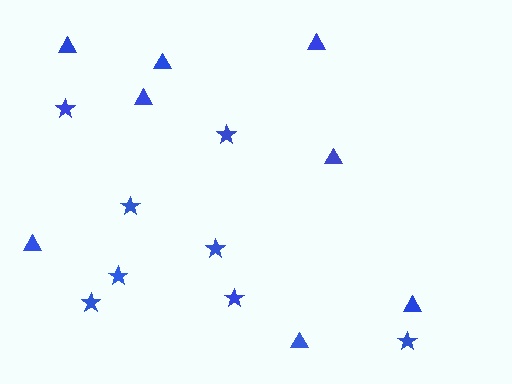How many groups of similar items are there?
There are 2 groups: one group of triangles (8) and one group of stars (8).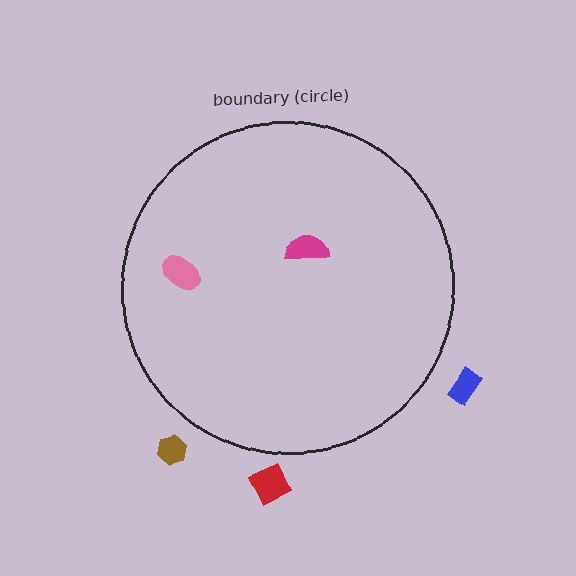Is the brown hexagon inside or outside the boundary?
Outside.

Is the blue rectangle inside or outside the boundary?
Outside.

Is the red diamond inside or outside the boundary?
Outside.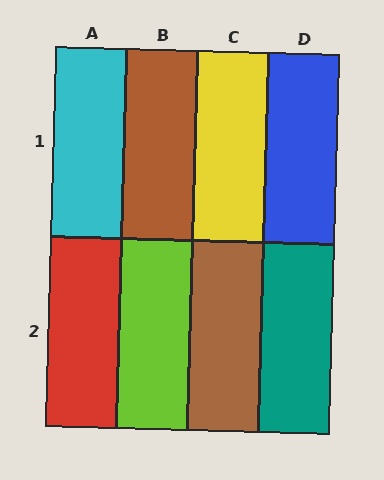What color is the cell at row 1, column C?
Yellow.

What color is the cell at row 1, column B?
Brown.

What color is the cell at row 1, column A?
Cyan.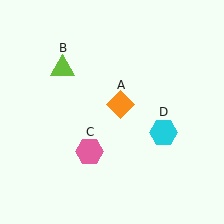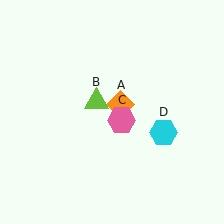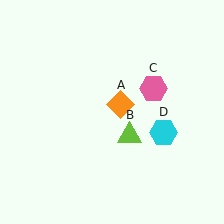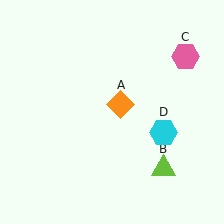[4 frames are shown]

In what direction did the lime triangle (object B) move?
The lime triangle (object B) moved down and to the right.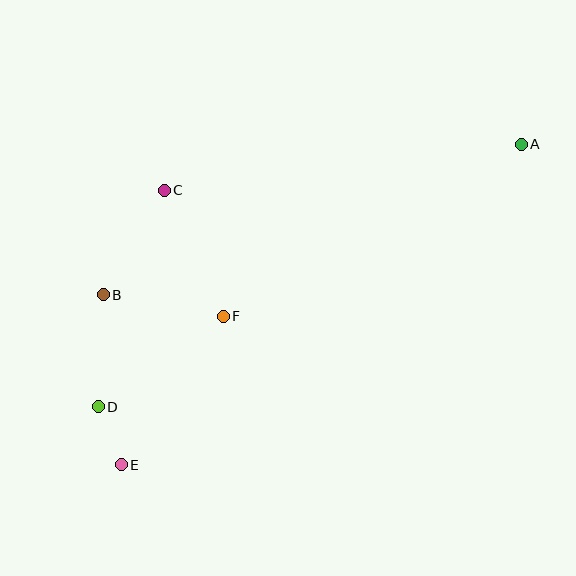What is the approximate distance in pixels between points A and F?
The distance between A and F is approximately 344 pixels.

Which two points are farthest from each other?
Points A and E are farthest from each other.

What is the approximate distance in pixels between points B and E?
The distance between B and E is approximately 171 pixels.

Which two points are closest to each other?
Points D and E are closest to each other.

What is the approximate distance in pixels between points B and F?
The distance between B and F is approximately 122 pixels.